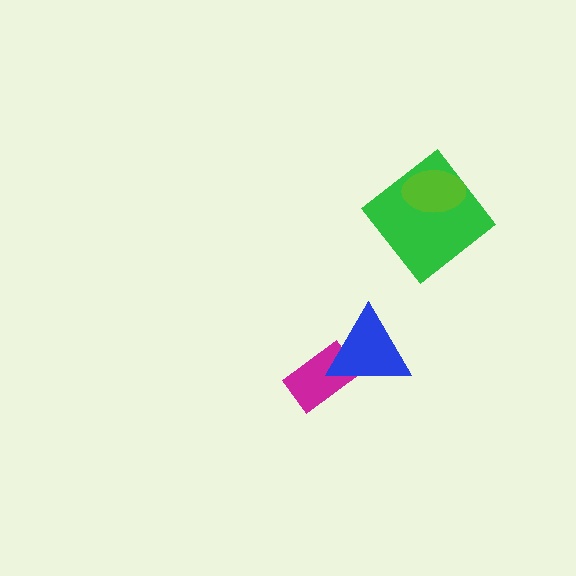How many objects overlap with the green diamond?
1 object overlaps with the green diamond.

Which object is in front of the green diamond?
The lime ellipse is in front of the green diamond.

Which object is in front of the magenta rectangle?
The blue triangle is in front of the magenta rectangle.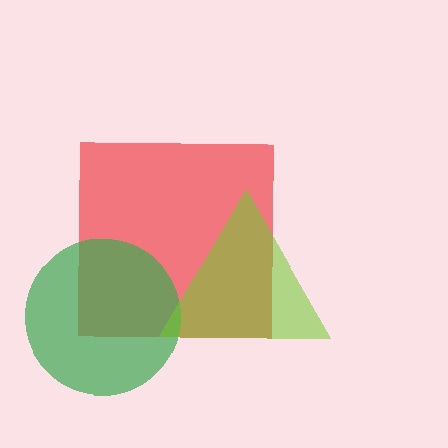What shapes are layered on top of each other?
The layered shapes are: a red square, a green circle, a lime triangle.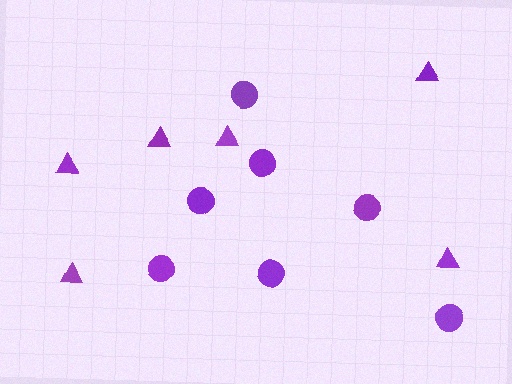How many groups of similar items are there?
There are 2 groups: one group of circles (7) and one group of triangles (6).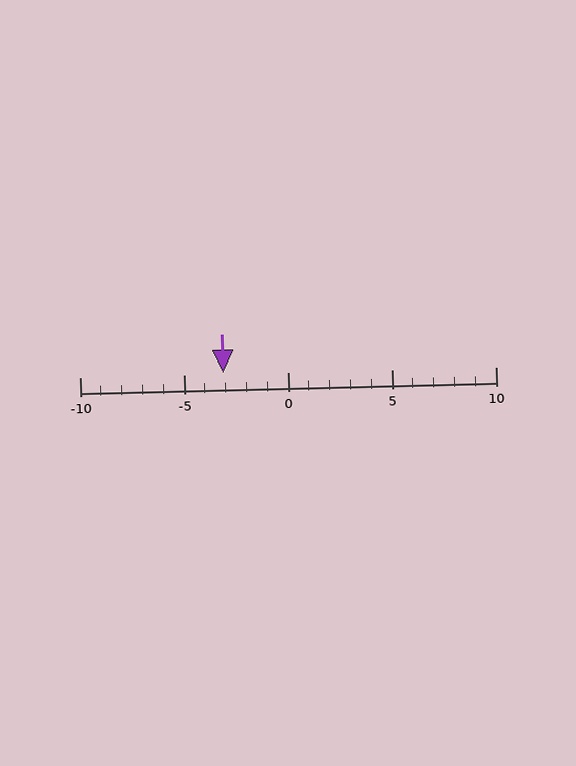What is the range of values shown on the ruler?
The ruler shows values from -10 to 10.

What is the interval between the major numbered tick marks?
The major tick marks are spaced 5 units apart.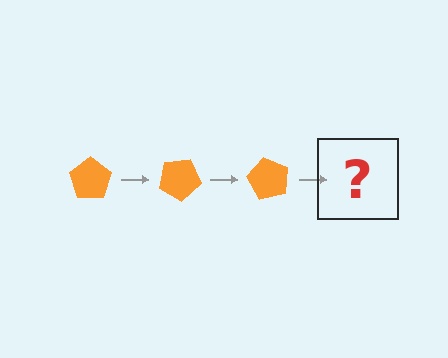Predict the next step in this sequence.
The next step is an orange pentagon rotated 90 degrees.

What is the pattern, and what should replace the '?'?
The pattern is that the pentagon rotates 30 degrees each step. The '?' should be an orange pentagon rotated 90 degrees.